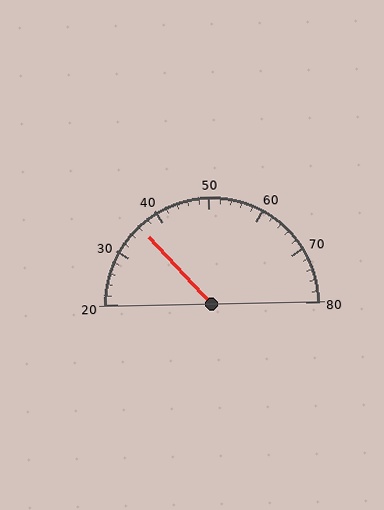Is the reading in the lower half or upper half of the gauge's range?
The reading is in the lower half of the range (20 to 80).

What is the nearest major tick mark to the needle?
The nearest major tick mark is 40.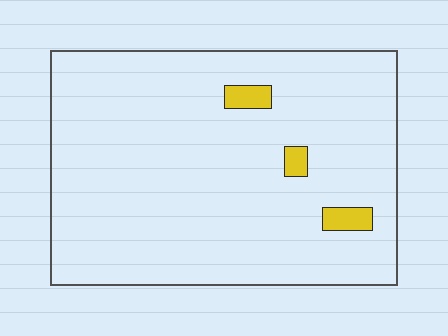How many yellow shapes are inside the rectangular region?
3.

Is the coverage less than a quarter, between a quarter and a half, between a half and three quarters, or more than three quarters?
Less than a quarter.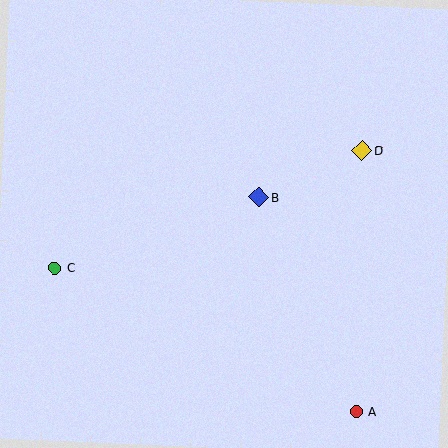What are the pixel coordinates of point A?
Point A is at (356, 411).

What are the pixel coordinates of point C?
Point C is at (55, 268).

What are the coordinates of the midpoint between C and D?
The midpoint between C and D is at (208, 209).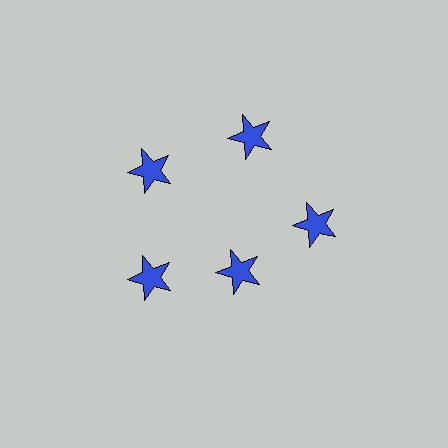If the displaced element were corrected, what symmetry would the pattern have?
It would have 5-fold rotational symmetry — the pattern would map onto itself every 72 degrees.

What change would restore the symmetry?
The symmetry would be restored by moving it outward, back onto the ring so that all 5 stars sit at equal angles and equal distance from the center.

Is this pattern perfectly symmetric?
No. The 5 blue stars are arranged in a ring, but one element near the 5 o'clock position is pulled inward toward the center, breaking the 5-fold rotational symmetry.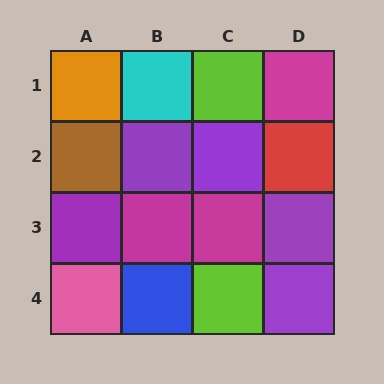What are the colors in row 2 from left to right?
Brown, purple, purple, red.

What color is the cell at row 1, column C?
Lime.